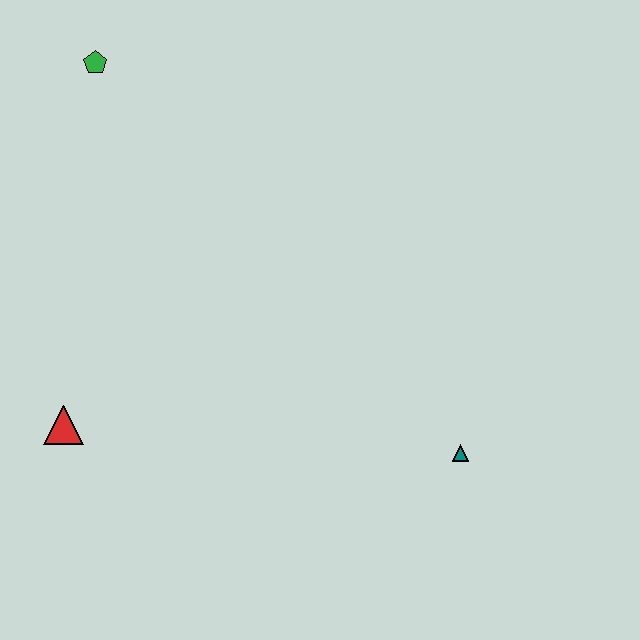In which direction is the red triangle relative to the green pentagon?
The red triangle is below the green pentagon.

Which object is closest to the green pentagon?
The red triangle is closest to the green pentagon.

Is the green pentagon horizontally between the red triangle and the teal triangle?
Yes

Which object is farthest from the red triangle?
The teal triangle is farthest from the red triangle.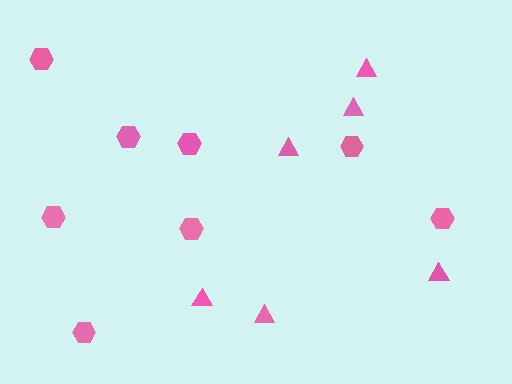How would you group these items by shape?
There are 2 groups: one group of hexagons (8) and one group of triangles (6).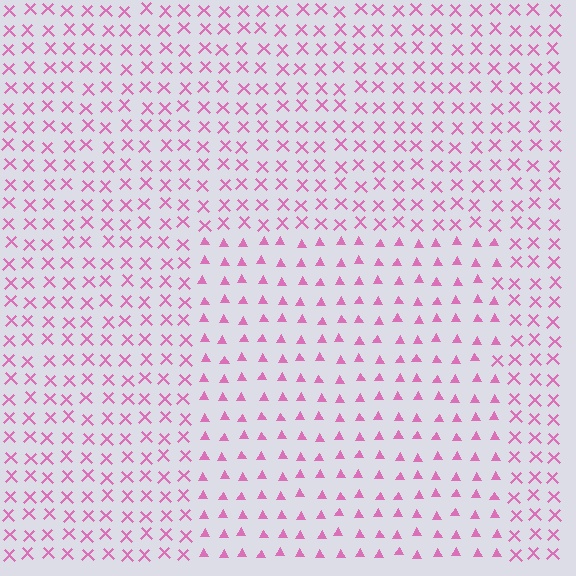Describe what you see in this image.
The image is filled with small pink elements arranged in a uniform grid. A rectangle-shaped region contains triangles, while the surrounding area contains X marks. The boundary is defined purely by the change in element shape.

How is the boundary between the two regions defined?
The boundary is defined by a change in element shape: triangles inside vs. X marks outside. All elements share the same color and spacing.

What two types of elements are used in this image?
The image uses triangles inside the rectangle region and X marks outside it.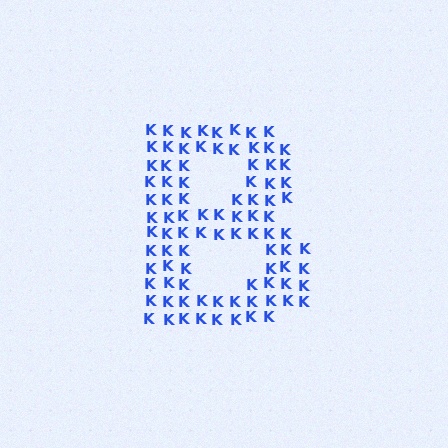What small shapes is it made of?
It is made of small letter K's.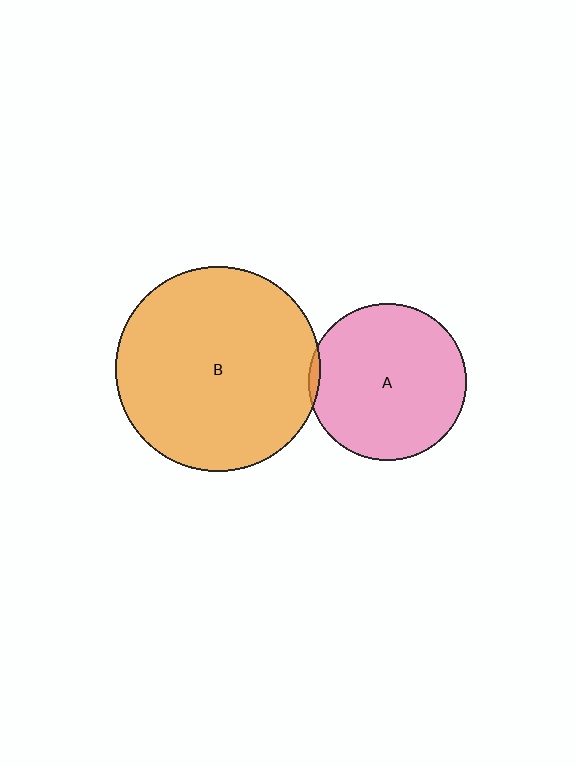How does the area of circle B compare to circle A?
Approximately 1.7 times.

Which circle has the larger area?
Circle B (orange).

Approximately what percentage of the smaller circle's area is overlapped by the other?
Approximately 5%.